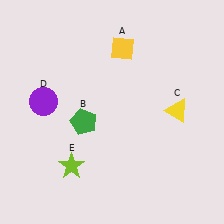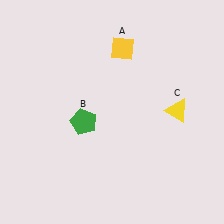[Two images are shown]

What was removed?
The lime star (E), the purple circle (D) were removed in Image 2.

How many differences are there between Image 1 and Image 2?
There are 2 differences between the two images.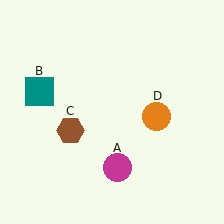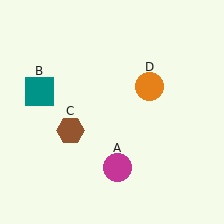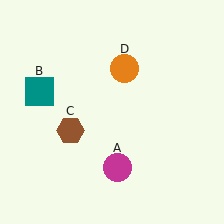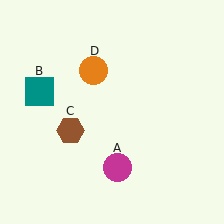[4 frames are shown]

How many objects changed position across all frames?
1 object changed position: orange circle (object D).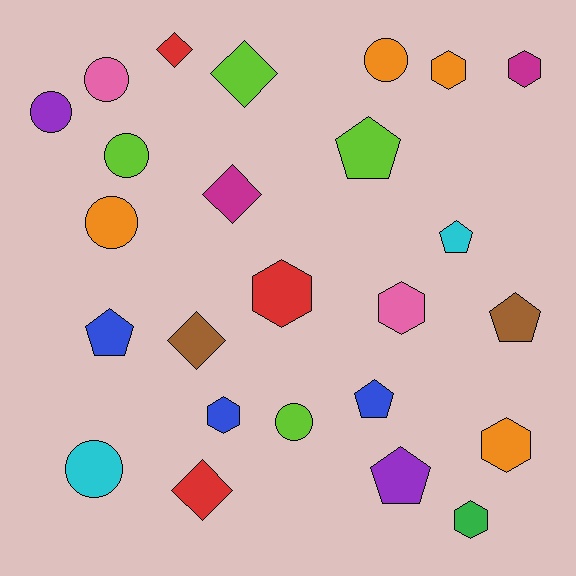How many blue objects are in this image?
There are 3 blue objects.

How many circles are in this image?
There are 7 circles.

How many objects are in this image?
There are 25 objects.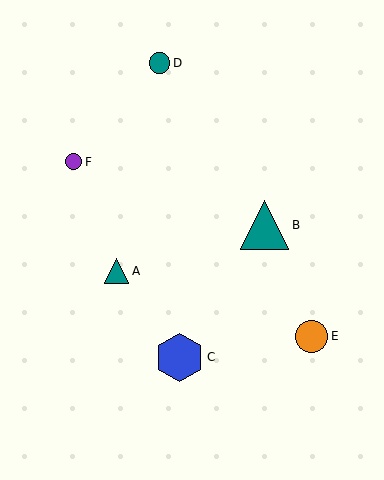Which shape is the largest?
The teal triangle (labeled B) is the largest.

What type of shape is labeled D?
Shape D is a teal circle.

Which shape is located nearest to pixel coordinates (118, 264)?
The teal triangle (labeled A) at (117, 271) is nearest to that location.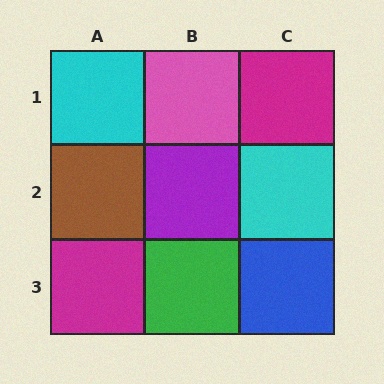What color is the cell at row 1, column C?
Magenta.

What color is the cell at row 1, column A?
Cyan.